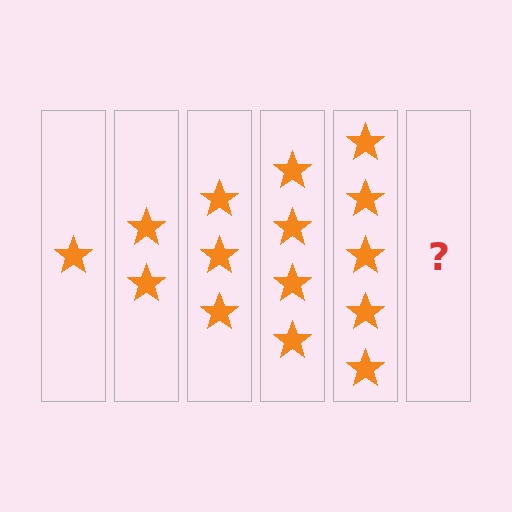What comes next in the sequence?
The next element should be 6 stars.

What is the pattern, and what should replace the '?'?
The pattern is that each step adds one more star. The '?' should be 6 stars.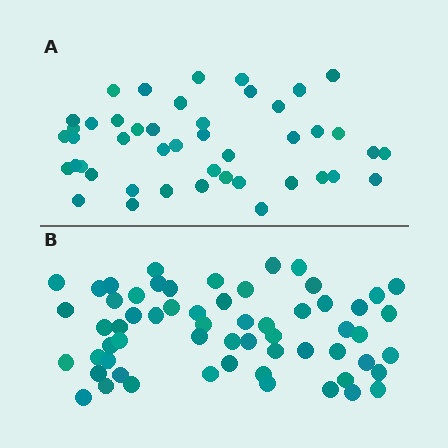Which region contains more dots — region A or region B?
Region B (the bottom region) has more dots.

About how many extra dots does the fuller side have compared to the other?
Region B has approximately 15 more dots than region A.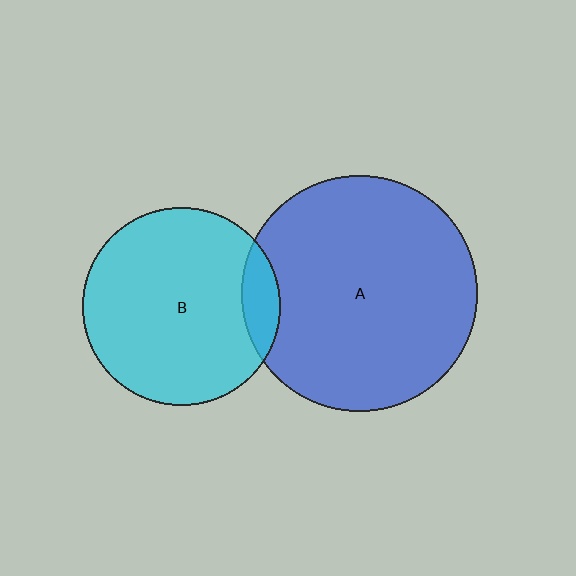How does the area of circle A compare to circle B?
Approximately 1.4 times.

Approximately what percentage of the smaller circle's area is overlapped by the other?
Approximately 10%.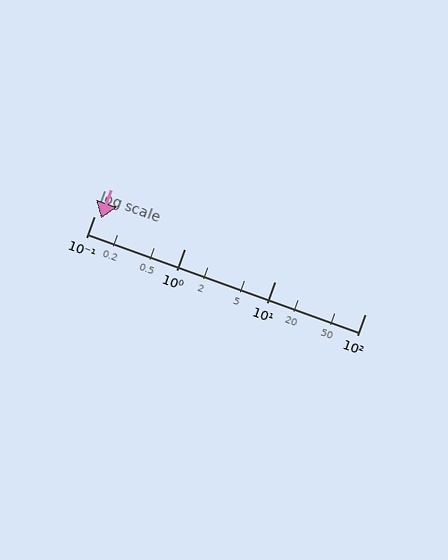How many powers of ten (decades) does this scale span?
The scale spans 3 decades, from 0.1 to 100.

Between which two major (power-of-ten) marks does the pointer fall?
The pointer is between 0.1 and 1.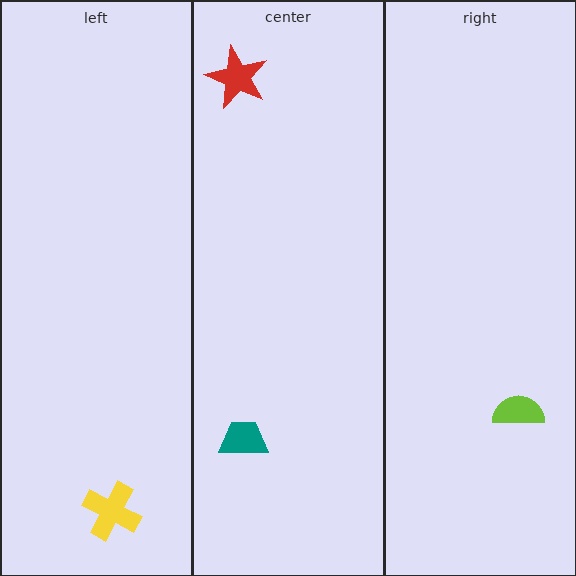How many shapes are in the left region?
1.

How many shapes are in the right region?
1.